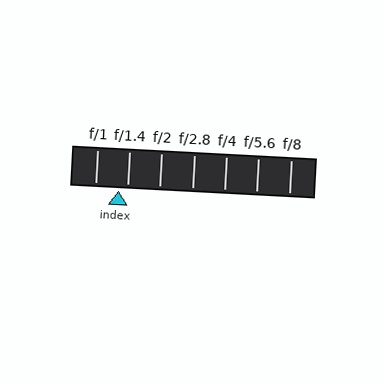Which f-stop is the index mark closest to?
The index mark is closest to f/1.4.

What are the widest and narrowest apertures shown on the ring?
The widest aperture shown is f/1 and the narrowest is f/8.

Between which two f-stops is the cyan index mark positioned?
The index mark is between f/1 and f/1.4.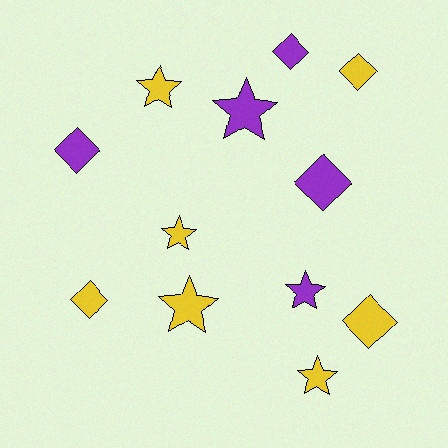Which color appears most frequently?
Yellow, with 7 objects.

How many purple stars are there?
There are 2 purple stars.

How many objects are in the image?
There are 12 objects.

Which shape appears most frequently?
Star, with 6 objects.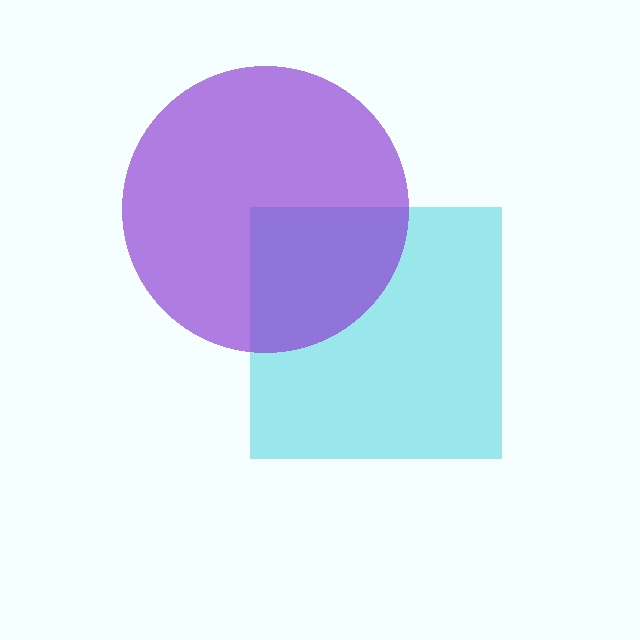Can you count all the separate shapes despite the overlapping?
Yes, there are 2 separate shapes.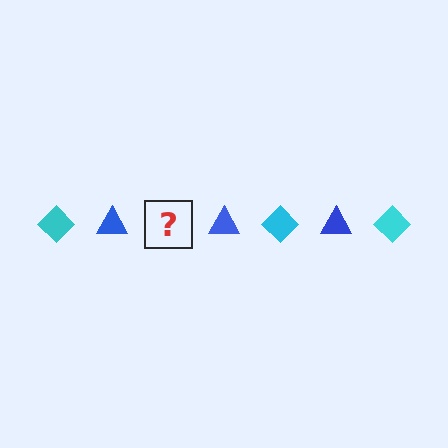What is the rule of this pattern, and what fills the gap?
The rule is that the pattern alternates between cyan diamond and blue triangle. The gap should be filled with a cyan diamond.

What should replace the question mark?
The question mark should be replaced with a cyan diamond.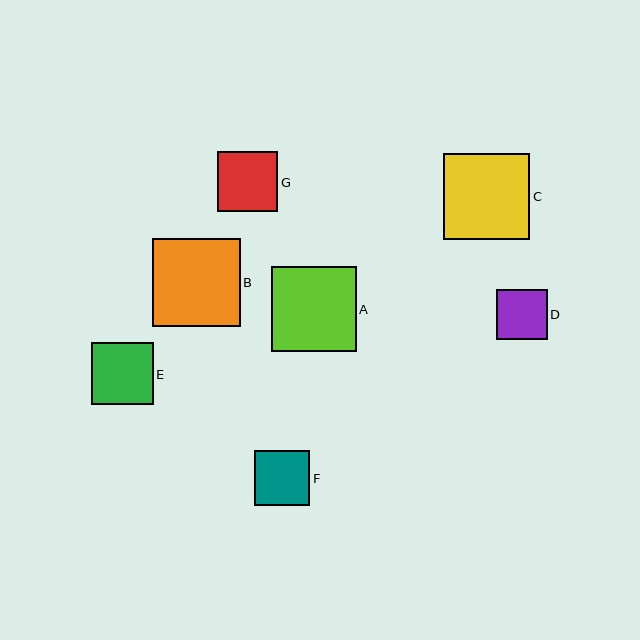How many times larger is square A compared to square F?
Square A is approximately 1.5 times the size of square F.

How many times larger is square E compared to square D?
Square E is approximately 1.2 times the size of square D.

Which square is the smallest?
Square D is the smallest with a size of approximately 50 pixels.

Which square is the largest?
Square B is the largest with a size of approximately 88 pixels.